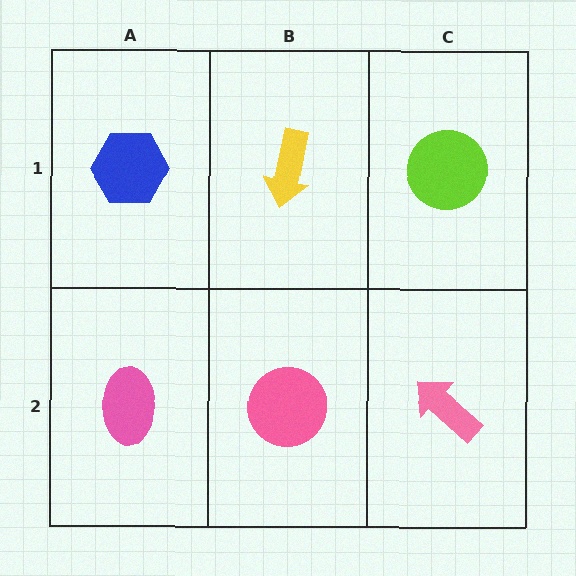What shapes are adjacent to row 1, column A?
A pink ellipse (row 2, column A), a yellow arrow (row 1, column B).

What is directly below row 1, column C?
A pink arrow.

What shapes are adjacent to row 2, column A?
A blue hexagon (row 1, column A), a pink circle (row 2, column B).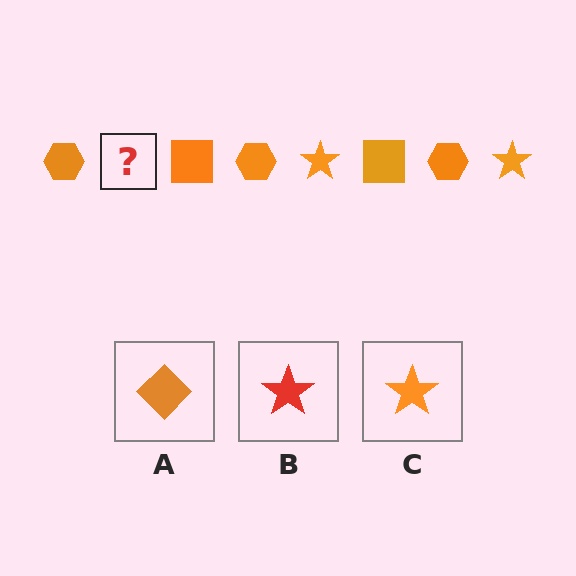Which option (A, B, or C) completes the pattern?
C.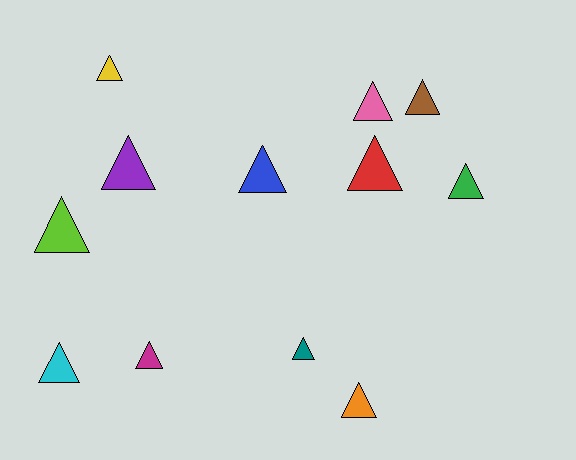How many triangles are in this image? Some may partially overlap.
There are 12 triangles.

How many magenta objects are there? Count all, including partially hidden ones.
There is 1 magenta object.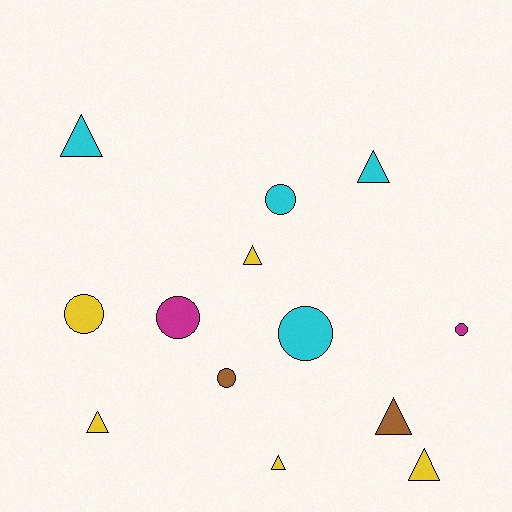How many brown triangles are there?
There is 1 brown triangle.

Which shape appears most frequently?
Triangle, with 7 objects.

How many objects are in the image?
There are 13 objects.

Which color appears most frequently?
Yellow, with 5 objects.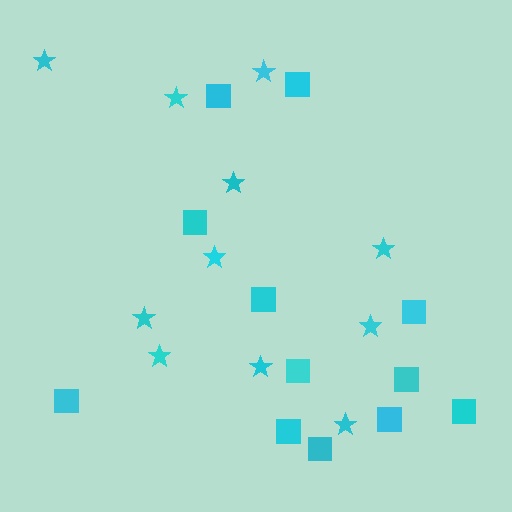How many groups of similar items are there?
There are 2 groups: one group of stars (11) and one group of squares (12).